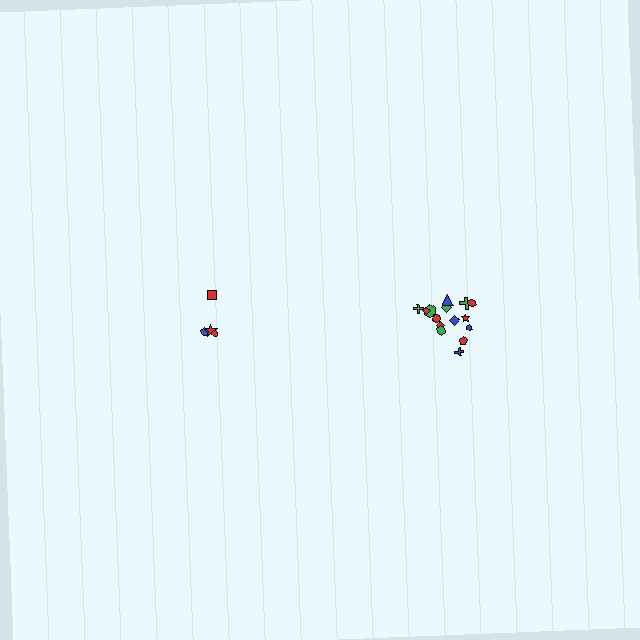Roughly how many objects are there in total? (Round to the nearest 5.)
Roughly 20 objects in total.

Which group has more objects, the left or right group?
The right group.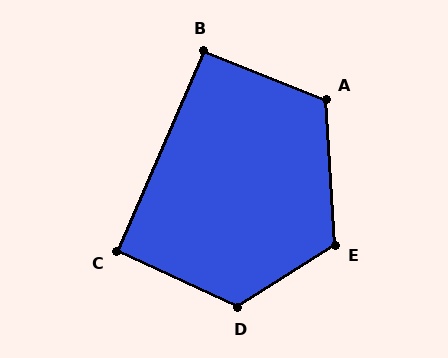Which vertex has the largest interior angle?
D, at approximately 122 degrees.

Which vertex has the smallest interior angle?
C, at approximately 92 degrees.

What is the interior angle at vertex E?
Approximately 119 degrees (obtuse).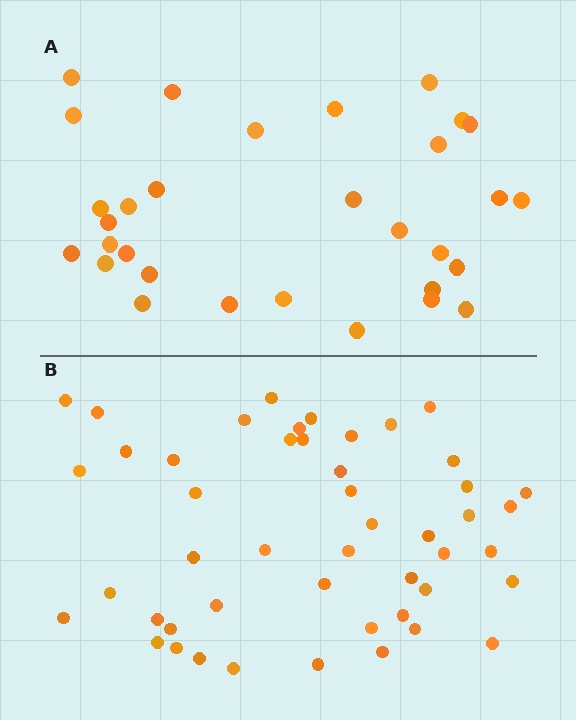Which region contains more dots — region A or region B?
Region B (the bottom region) has more dots.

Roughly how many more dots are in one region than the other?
Region B has approximately 15 more dots than region A.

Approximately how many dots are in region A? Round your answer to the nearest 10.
About 30 dots. (The exact count is 31, which rounds to 30.)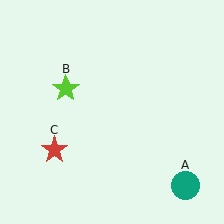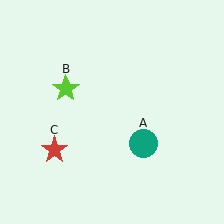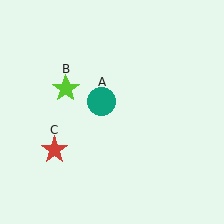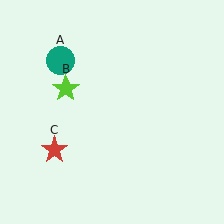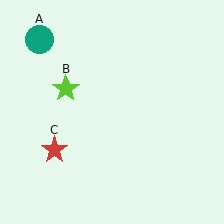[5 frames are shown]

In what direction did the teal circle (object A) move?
The teal circle (object A) moved up and to the left.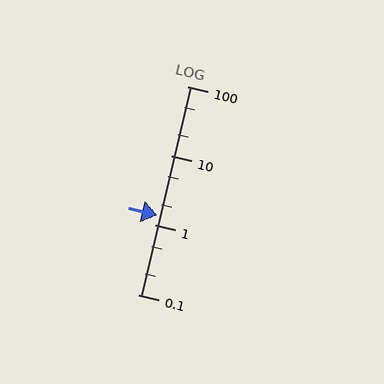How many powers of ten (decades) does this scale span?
The scale spans 3 decades, from 0.1 to 100.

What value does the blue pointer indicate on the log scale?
The pointer indicates approximately 1.4.